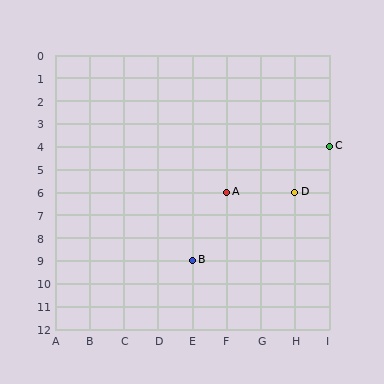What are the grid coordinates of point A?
Point A is at grid coordinates (F, 6).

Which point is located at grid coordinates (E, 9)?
Point B is at (E, 9).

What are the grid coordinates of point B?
Point B is at grid coordinates (E, 9).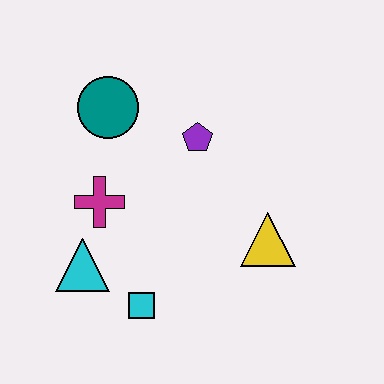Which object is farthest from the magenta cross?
The yellow triangle is farthest from the magenta cross.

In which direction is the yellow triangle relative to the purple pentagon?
The yellow triangle is below the purple pentagon.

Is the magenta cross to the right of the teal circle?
No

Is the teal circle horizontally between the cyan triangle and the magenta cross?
No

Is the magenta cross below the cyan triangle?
No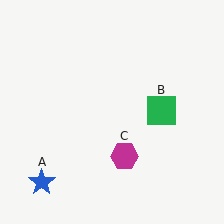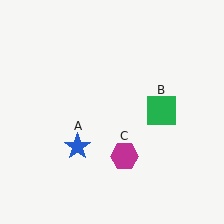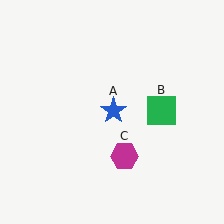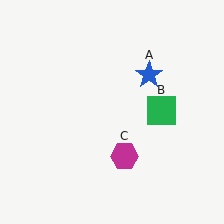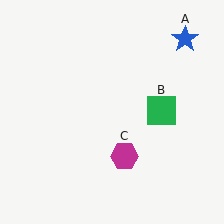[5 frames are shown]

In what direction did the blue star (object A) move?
The blue star (object A) moved up and to the right.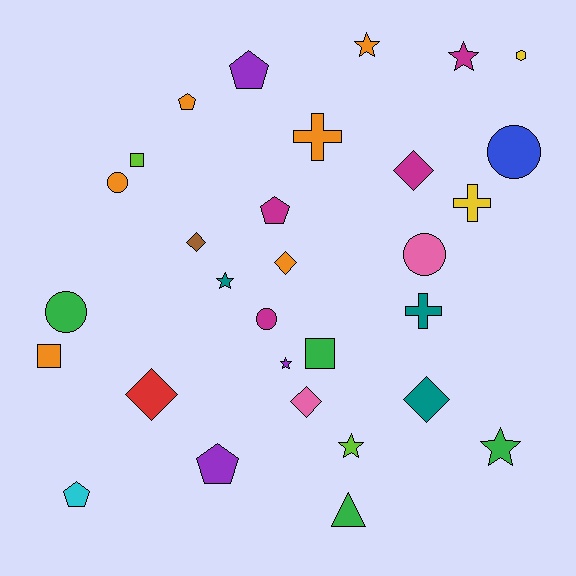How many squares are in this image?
There are 3 squares.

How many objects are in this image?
There are 30 objects.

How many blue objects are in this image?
There is 1 blue object.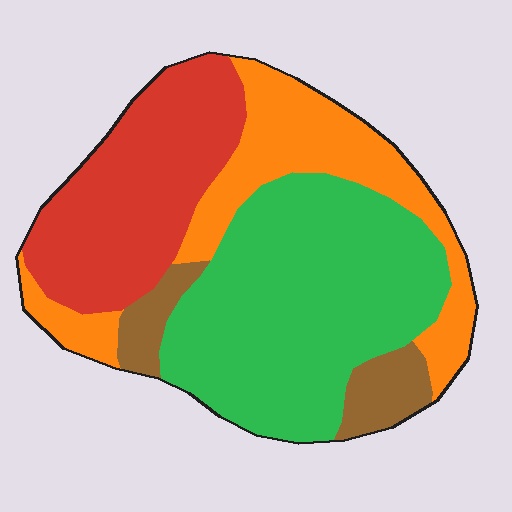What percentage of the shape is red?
Red covers 26% of the shape.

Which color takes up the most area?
Green, at roughly 40%.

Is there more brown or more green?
Green.